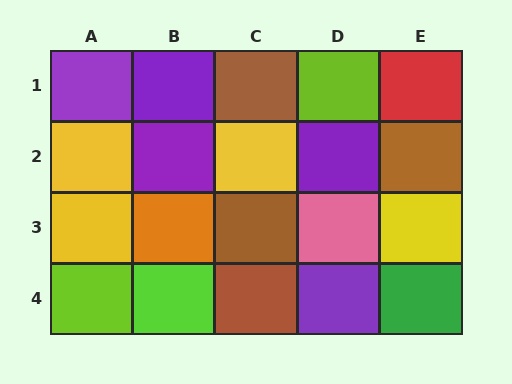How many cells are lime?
3 cells are lime.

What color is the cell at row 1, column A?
Purple.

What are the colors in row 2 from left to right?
Yellow, purple, yellow, purple, brown.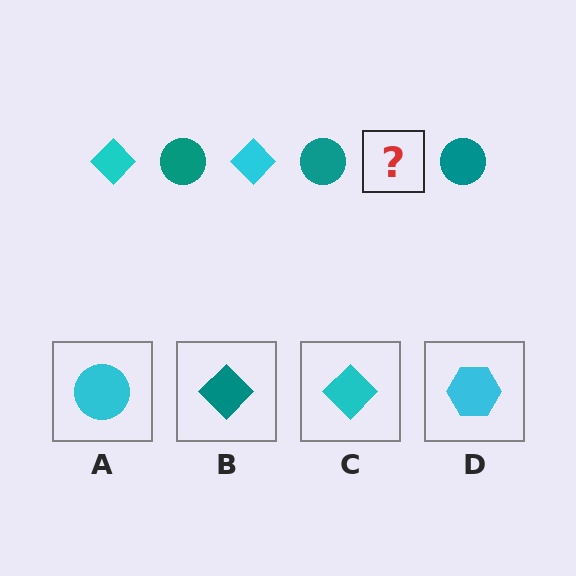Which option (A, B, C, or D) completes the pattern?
C.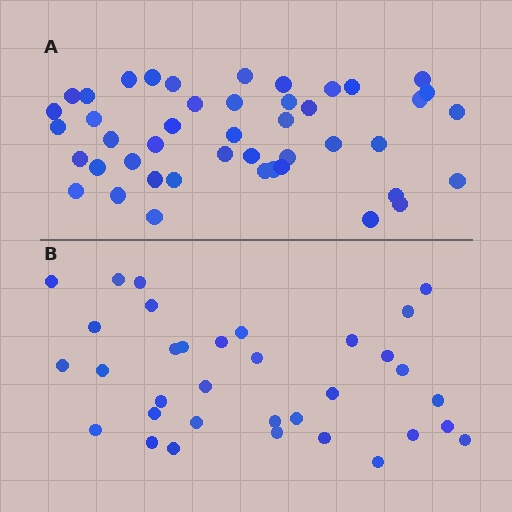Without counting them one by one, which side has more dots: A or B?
Region A (the top region) has more dots.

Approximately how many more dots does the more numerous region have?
Region A has roughly 12 or so more dots than region B.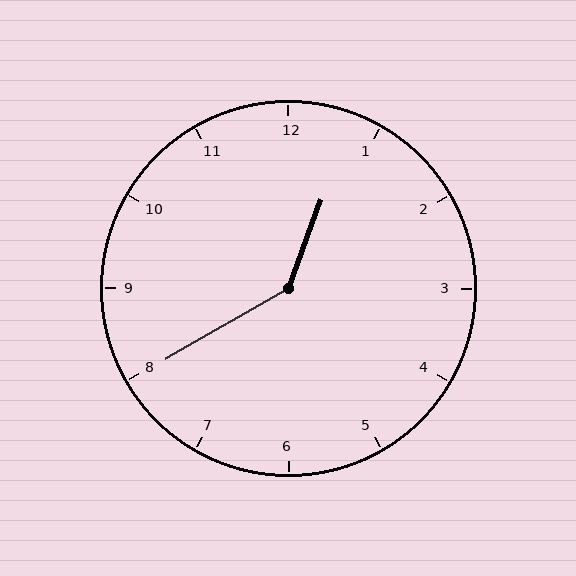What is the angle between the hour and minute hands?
Approximately 140 degrees.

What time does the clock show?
12:40.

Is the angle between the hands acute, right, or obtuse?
It is obtuse.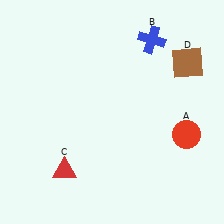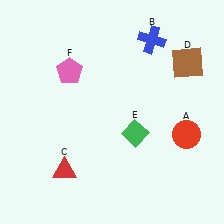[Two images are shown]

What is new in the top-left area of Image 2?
A pink pentagon (F) was added in the top-left area of Image 2.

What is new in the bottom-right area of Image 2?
A green diamond (E) was added in the bottom-right area of Image 2.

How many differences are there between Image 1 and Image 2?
There are 2 differences between the two images.